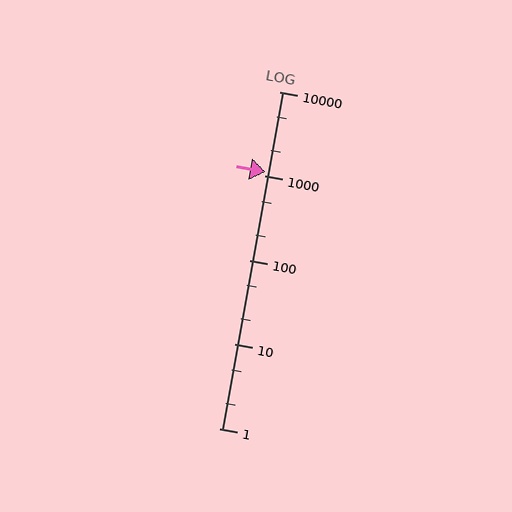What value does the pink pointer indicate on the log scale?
The pointer indicates approximately 1100.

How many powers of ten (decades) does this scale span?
The scale spans 4 decades, from 1 to 10000.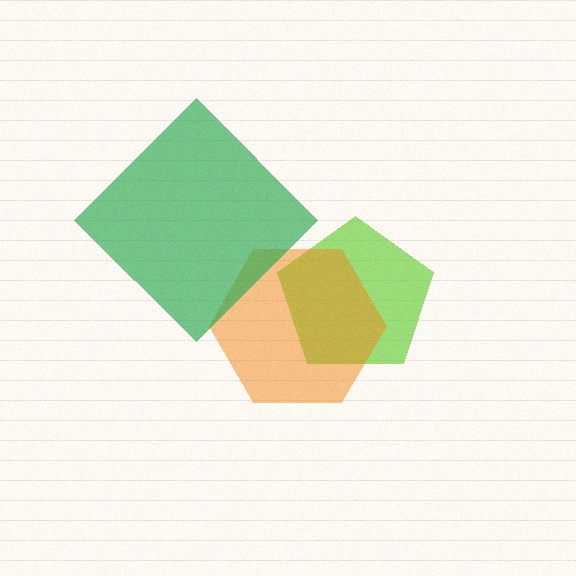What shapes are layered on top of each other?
The layered shapes are: a lime pentagon, an orange hexagon, a green diamond.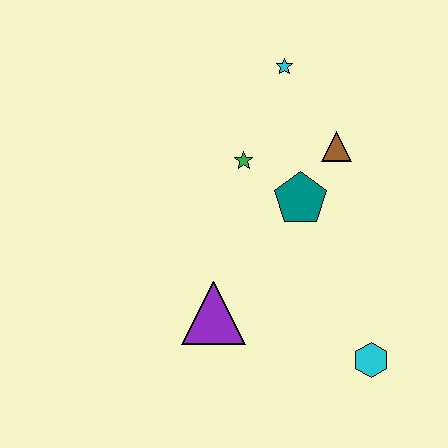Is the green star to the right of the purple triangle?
Yes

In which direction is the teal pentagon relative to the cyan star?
The teal pentagon is below the cyan star.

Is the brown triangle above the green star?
Yes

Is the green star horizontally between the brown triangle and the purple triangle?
Yes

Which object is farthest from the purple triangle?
The cyan star is farthest from the purple triangle.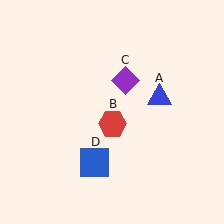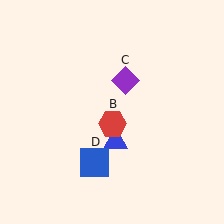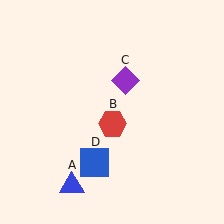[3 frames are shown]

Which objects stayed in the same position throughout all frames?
Red hexagon (object B) and purple diamond (object C) and blue square (object D) remained stationary.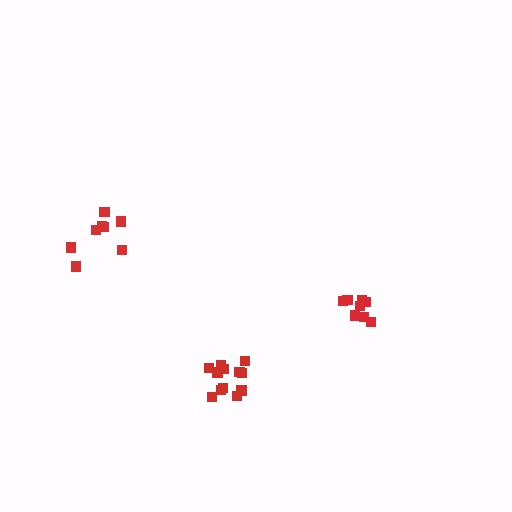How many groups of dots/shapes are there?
There are 3 groups.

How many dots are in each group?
Group 1: 8 dots, Group 2: 8 dots, Group 3: 12 dots (28 total).